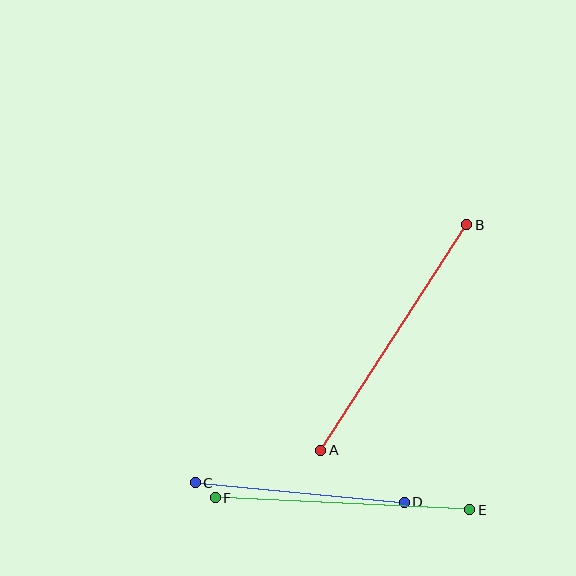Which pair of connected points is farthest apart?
Points A and B are farthest apart.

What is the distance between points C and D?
The distance is approximately 210 pixels.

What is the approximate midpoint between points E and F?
The midpoint is at approximately (343, 504) pixels.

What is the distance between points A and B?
The distance is approximately 269 pixels.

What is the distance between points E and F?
The distance is approximately 255 pixels.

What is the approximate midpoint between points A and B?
The midpoint is at approximately (394, 337) pixels.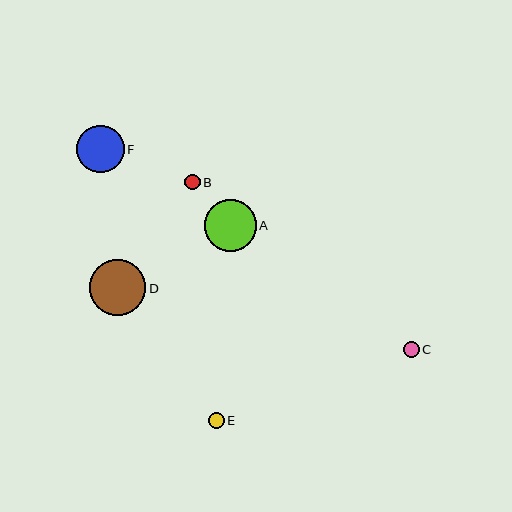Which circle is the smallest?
Circle B is the smallest with a size of approximately 16 pixels.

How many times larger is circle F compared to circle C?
Circle F is approximately 2.9 times the size of circle C.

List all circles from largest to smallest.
From largest to smallest: D, A, F, C, E, B.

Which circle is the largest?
Circle D is the largest with a size of approximately 56 pixels.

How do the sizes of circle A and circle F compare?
Circle A and circle F are approximately the same size.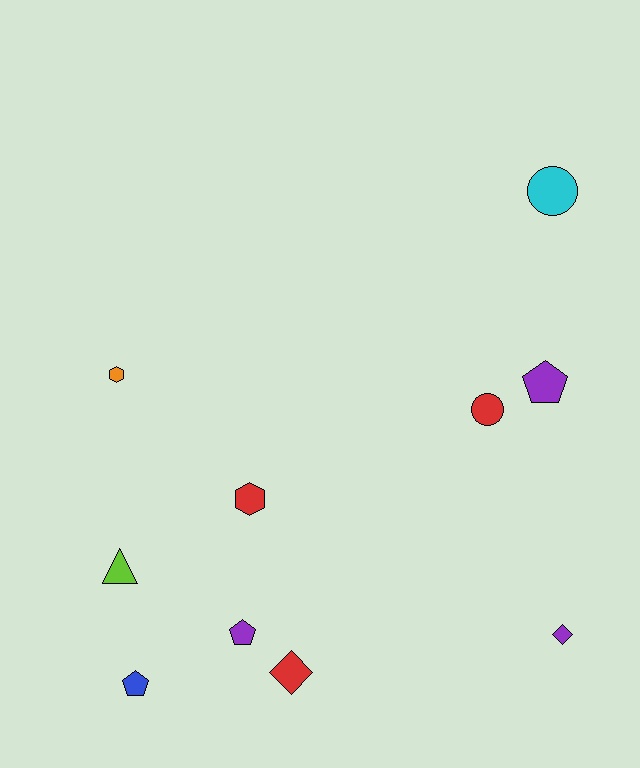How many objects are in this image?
There are 10 objects.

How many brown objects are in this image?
There are no brown objects.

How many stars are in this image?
There are no stars.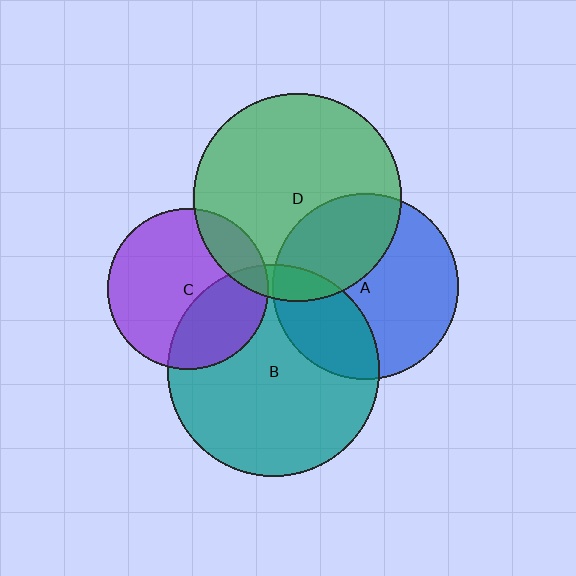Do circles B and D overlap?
Yes.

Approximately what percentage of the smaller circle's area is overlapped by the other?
Approximately 10%.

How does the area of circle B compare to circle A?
Approximately 1.3 times.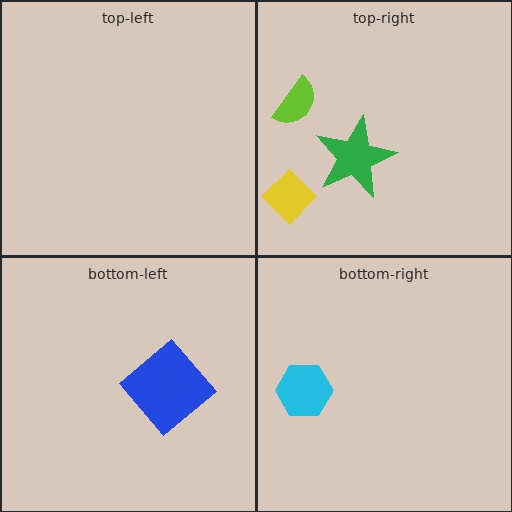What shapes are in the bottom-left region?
The blue diamond.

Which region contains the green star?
The top-right region.